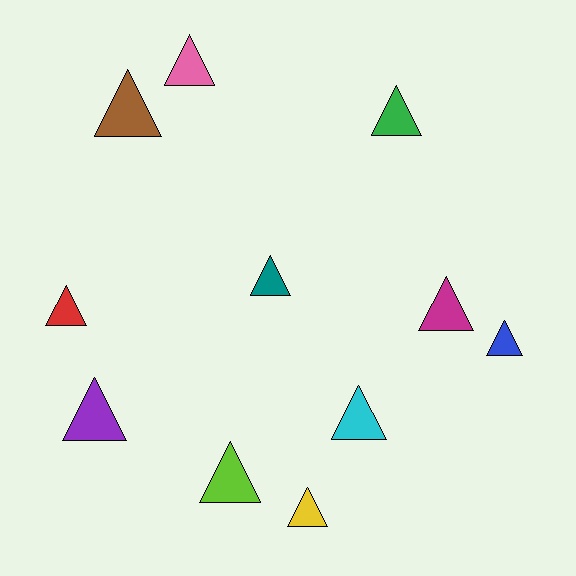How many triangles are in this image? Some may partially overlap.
There are 11 triangles.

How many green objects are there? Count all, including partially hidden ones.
There is 1 green object.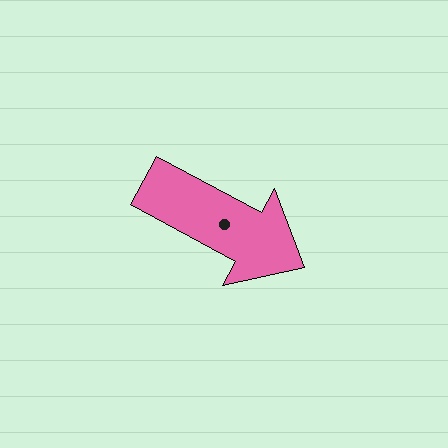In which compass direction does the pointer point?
Southeast.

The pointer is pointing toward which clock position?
Roughly 4 o'clock.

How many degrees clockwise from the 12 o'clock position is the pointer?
Approximately 118 degrees.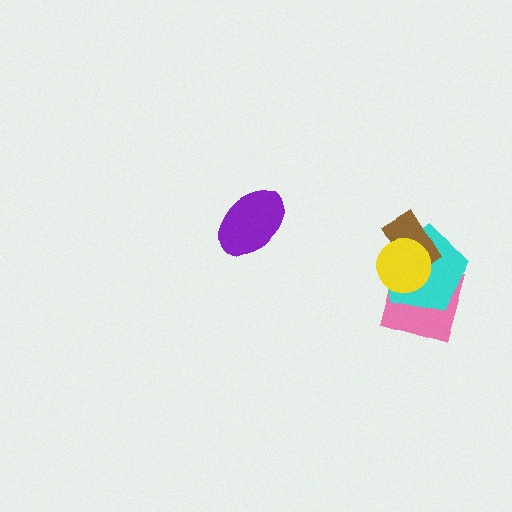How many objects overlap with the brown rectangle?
2 objects overlap with the brown rectangle.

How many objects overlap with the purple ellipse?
0 objects overlap with the purple ellipse.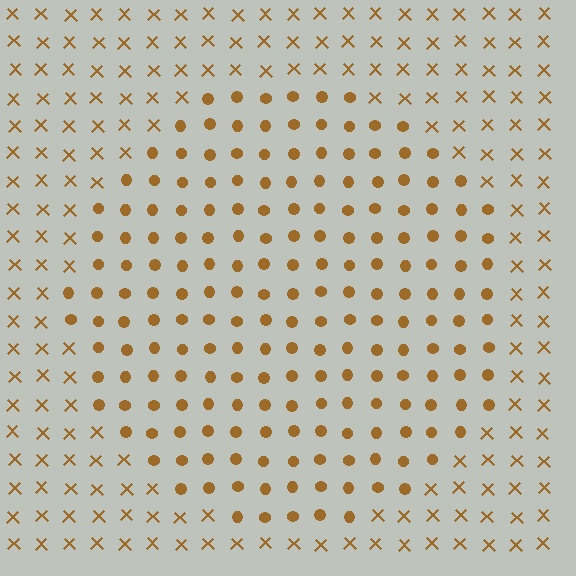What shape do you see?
I see a circle.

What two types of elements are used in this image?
The image uses circles inside the circle region and X marks outside it.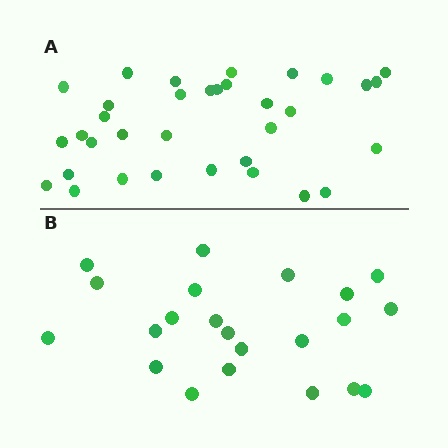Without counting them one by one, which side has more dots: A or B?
Region A (the top region) has more dots.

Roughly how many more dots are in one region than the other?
Region A has roughly 12 or so more dots than region B.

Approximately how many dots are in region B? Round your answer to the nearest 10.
About 20 dots. (The exact count is 22, which rounds to 20.)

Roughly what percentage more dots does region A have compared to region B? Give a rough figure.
About 55% more.